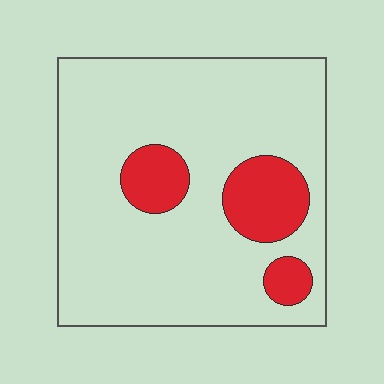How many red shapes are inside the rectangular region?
3.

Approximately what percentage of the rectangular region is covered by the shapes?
Approximately 15%.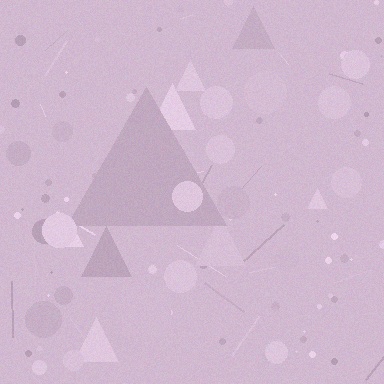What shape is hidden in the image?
A triangle is hidden in the image.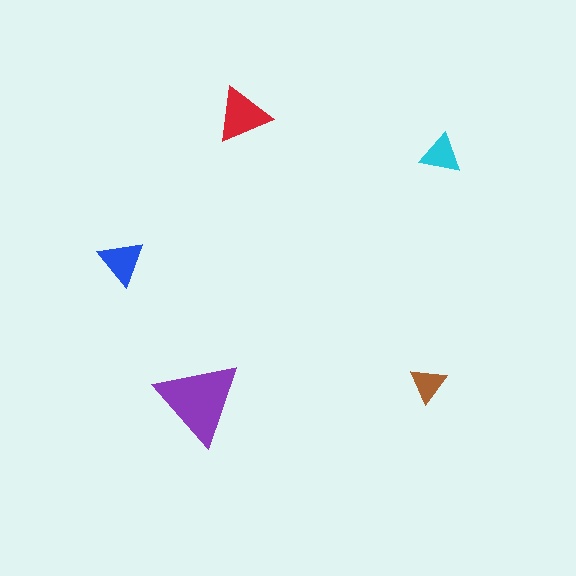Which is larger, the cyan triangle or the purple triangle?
The purple one.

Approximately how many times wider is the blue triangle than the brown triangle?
About 1.5 times wider.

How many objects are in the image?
There are 5 objects in the image.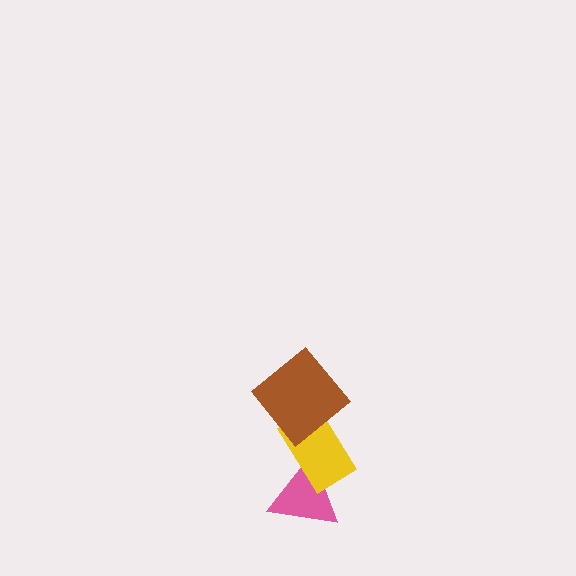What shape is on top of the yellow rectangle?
The brown diamond is on top of the yellow rectangle.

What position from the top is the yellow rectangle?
The yellow rectangle is 2nd from the top.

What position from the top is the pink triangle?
The pink triangle is 3rd from the top.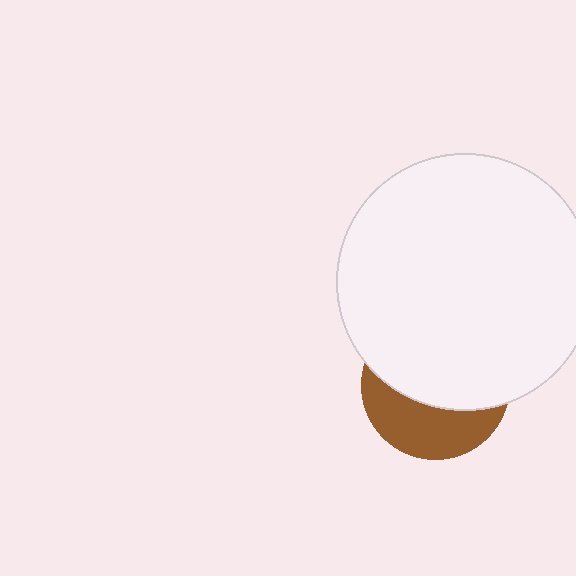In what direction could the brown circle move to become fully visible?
The brown circle could move down. That would shift it out from behind the white circle entirely.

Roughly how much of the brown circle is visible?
A small part of it is visible (roughly 38%).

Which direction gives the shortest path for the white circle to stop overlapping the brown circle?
Moving up gives the shortest separation.